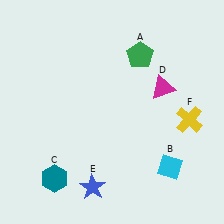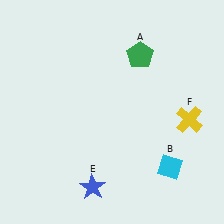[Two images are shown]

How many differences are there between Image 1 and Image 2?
There are 2 differences between the two images.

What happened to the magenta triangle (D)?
The magenta triangle (D) was removed in Image 2. It was in the top-right area of Image 1.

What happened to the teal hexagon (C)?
The teal hexagon (C) was removed in Image 2. It was in the bottom-left area of Image 1.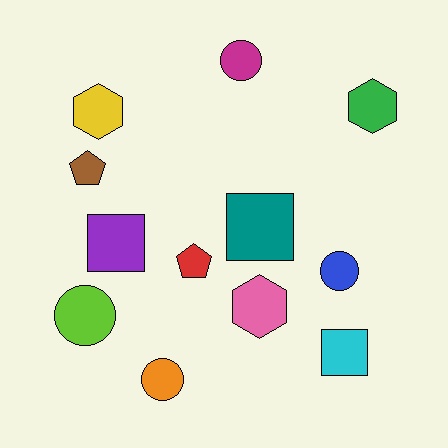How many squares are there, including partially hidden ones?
There are 3 squares.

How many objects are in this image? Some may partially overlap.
There are 12 objects.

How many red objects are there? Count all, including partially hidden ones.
There is 1 red object.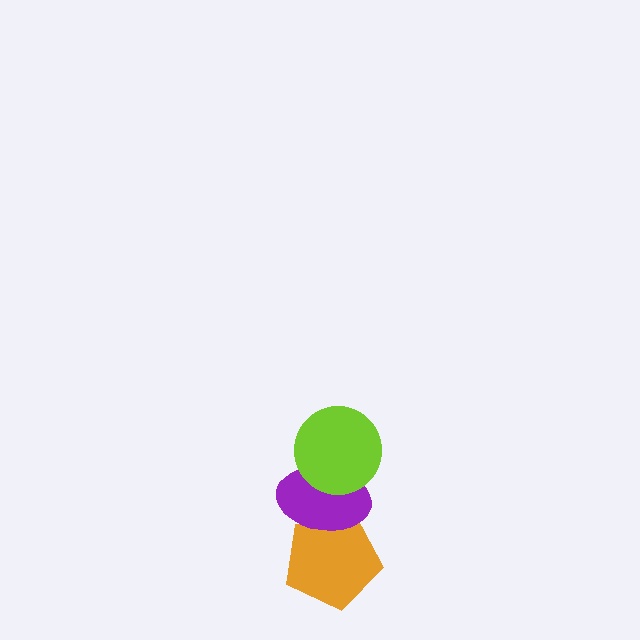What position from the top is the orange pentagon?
The orange pentagon is 3rd from the top.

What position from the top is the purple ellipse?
The purple ellipse is 2nd from the top.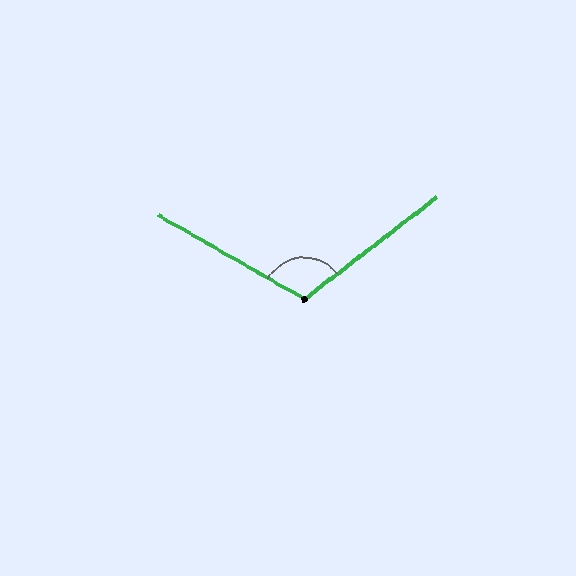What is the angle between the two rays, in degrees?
Approximately 113 degrees.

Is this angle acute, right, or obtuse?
It is obtuse.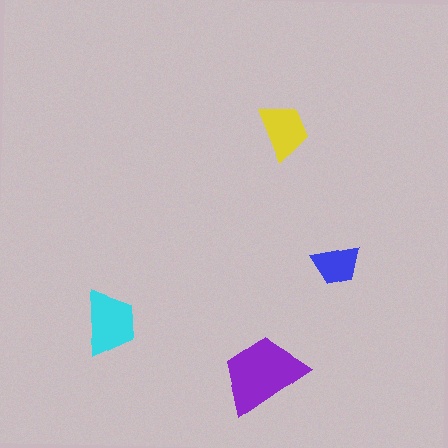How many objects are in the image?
There are 4 objects in the image.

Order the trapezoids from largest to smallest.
the purple one, the cyan one, the yellow one, the blue one.